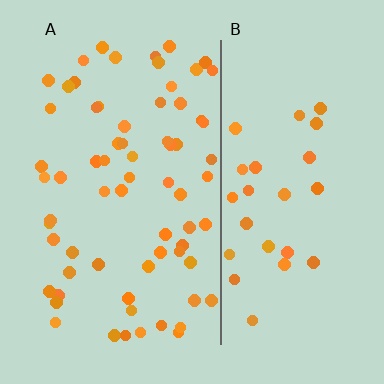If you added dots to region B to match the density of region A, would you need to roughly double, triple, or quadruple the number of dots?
Approximately double.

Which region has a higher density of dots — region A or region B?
A (the left).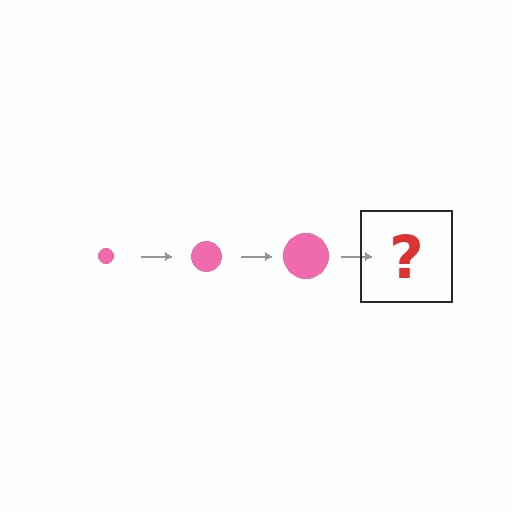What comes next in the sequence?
The next element should be a pink circle, larger than the previous one.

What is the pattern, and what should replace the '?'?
The pattern is that the circle gets progressively larger each step. The '?' should be a pink circle, larger than the previous one.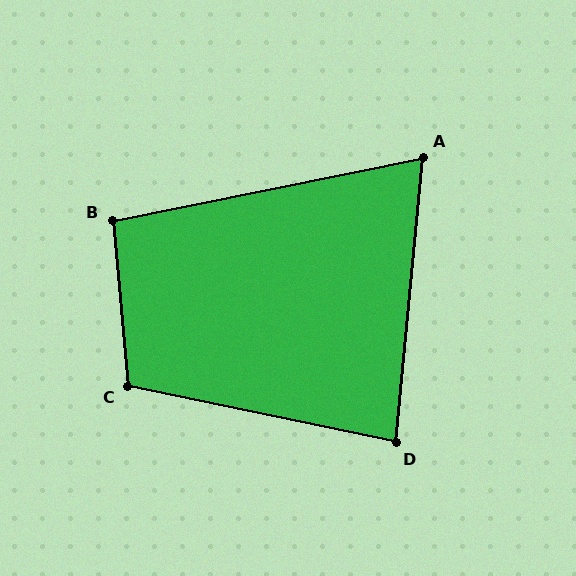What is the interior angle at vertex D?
Approximately 84 degrees (acute).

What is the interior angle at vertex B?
Approximately 96 degrees (obtuse).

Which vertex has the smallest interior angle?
A, at approximately 73 degrees.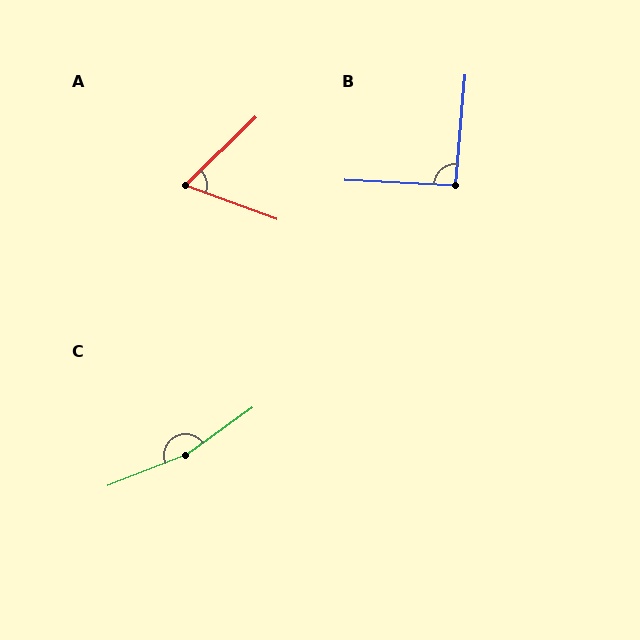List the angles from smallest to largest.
A (64°), B (92°), C (166°).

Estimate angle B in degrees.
Approximately 92 degrees.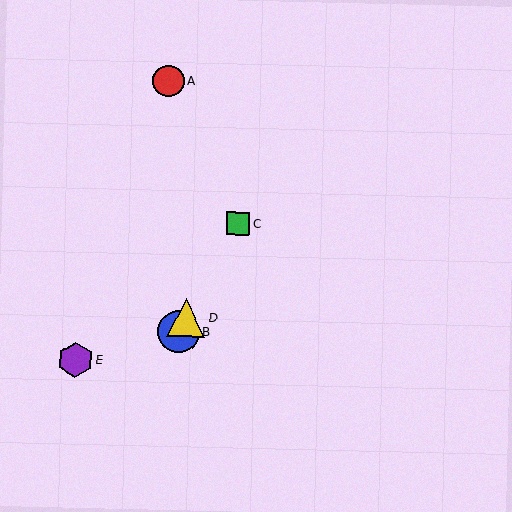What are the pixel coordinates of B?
Object B is at (178, 332).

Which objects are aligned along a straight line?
Objects B, C, D are aligned along a straight line.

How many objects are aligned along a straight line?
3 objects (B, C, D) are aligned along a straight line.